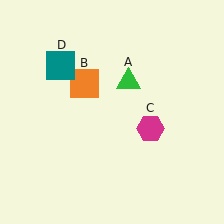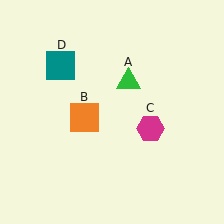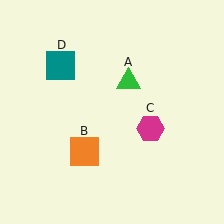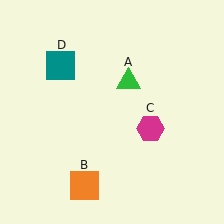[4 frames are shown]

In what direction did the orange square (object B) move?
The orange square (object B) moved down.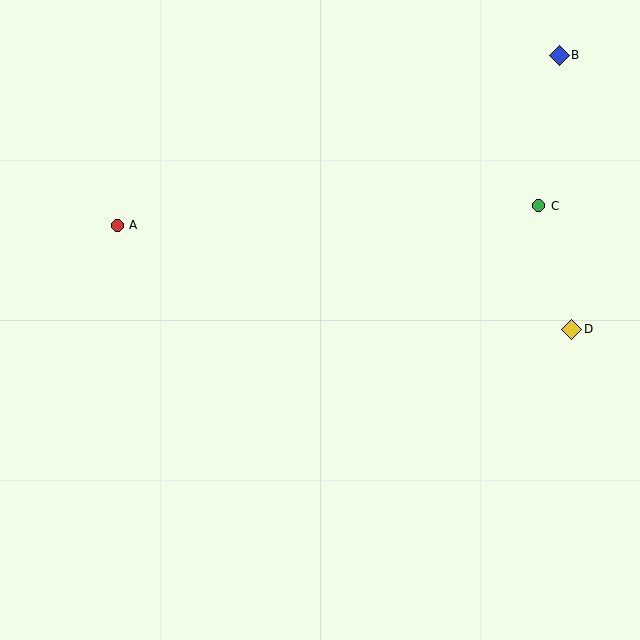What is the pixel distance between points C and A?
The distance between C and A is 422 pixels.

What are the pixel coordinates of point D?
Point D is at (572, 329).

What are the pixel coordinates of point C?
Point C is at (539, 206).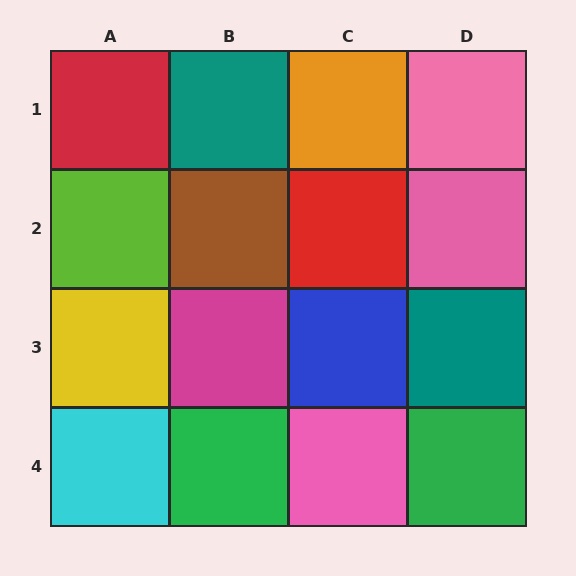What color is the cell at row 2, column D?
Pink.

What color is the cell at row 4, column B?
Green.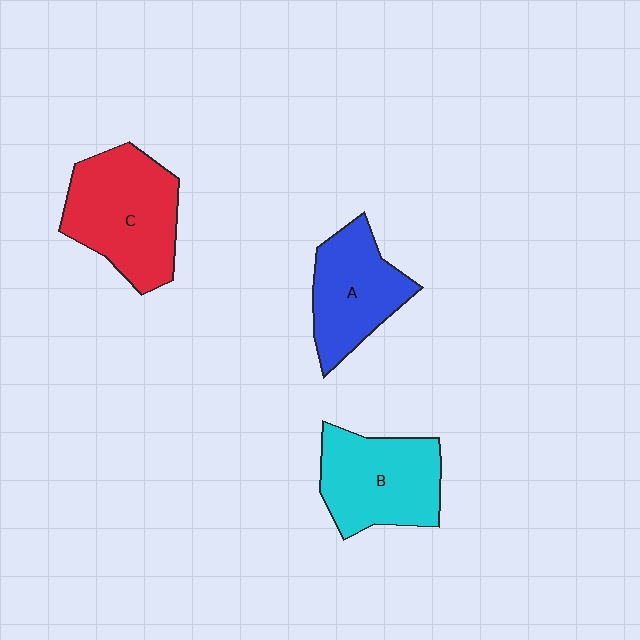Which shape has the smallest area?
Shape A (blue).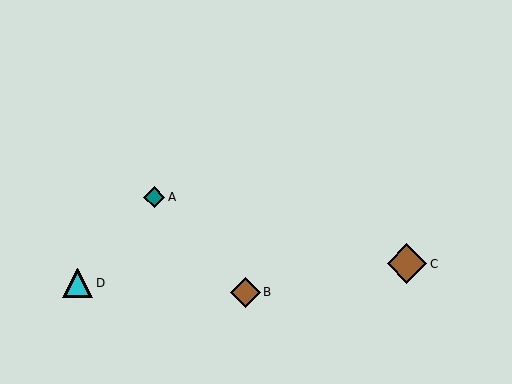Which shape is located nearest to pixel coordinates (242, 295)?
The brown diamond (labeled B) at (245, 292) is nearest to that location.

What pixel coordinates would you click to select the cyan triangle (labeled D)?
Click at (78, 283) to select the cyan triangle D.